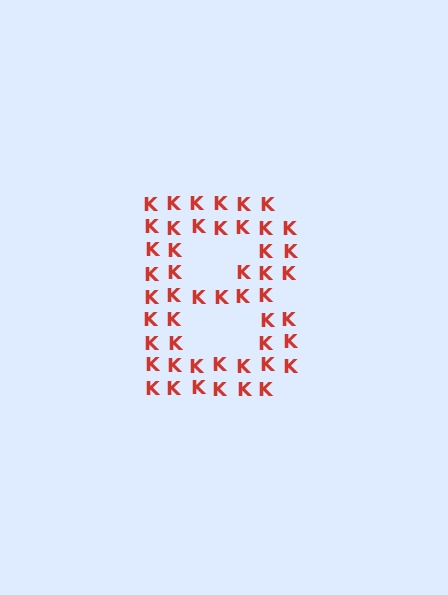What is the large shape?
The large shape is the letter B.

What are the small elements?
The small elements are letter K's.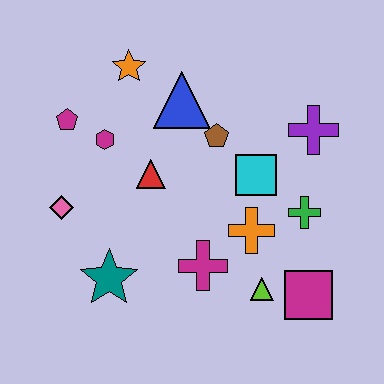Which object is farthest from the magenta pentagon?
The magenta square is farthest from the magenta pentagon.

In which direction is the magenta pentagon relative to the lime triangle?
The magenta pentagon is to the left of the lime triangle.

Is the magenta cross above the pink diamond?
No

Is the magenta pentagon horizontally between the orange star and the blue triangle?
No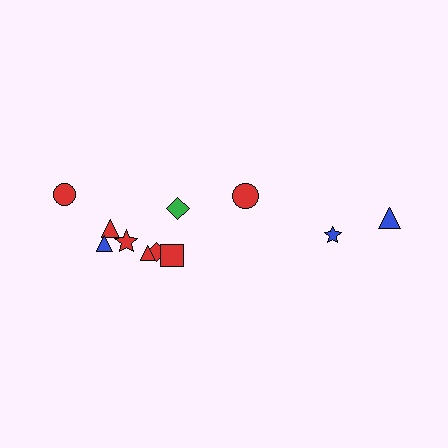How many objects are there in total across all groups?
There are 11 objects.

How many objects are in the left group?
There are 8 objects.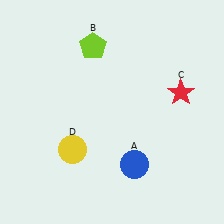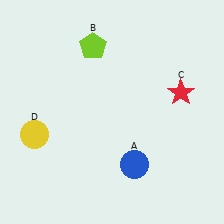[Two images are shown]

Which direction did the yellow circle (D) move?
The yellow circle (D) moved left.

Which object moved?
The yellow circle (D) moved left.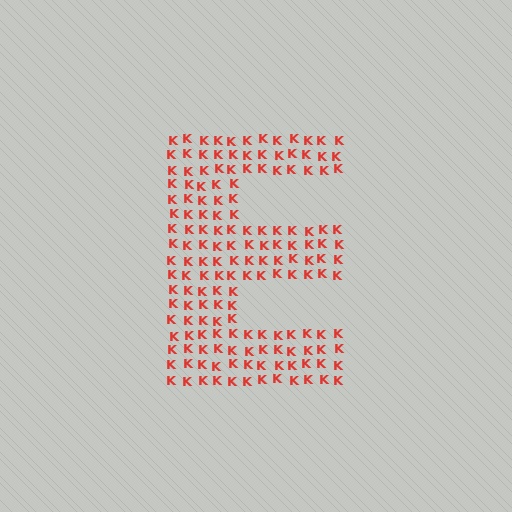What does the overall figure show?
The overall figure shows the letter E.